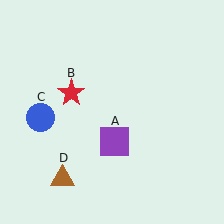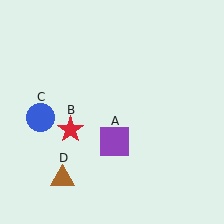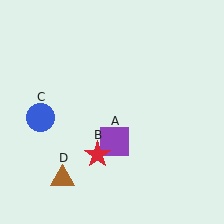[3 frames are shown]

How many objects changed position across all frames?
1 object changed position: red star (object B).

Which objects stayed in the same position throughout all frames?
Purple square (object A) and blue circle (object C) and brown triangle (object D) remained stationary.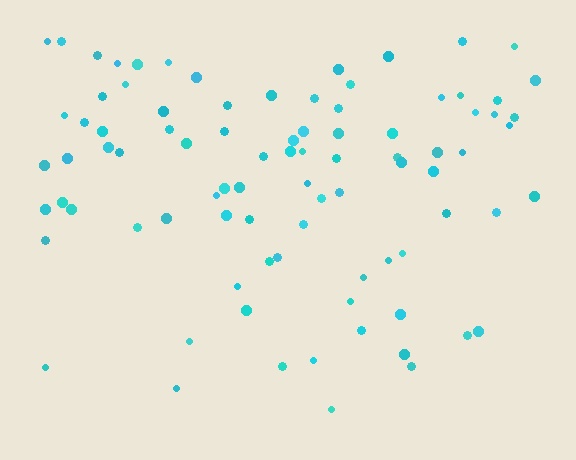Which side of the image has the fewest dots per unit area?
The bottom.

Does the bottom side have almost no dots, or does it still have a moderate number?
Still a moderate number, just noticeably fewer than the top.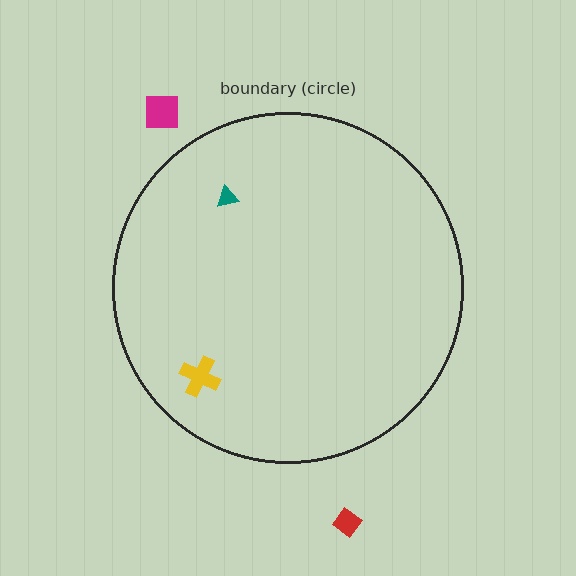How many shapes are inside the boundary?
2 inside, 2 outside.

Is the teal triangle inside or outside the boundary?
Inside.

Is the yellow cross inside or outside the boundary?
Inside.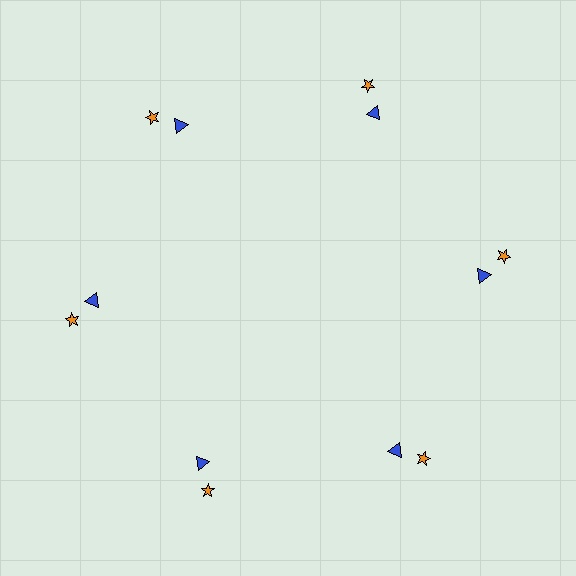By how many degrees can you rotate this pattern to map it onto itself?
The pattern maps onto itself every 60 degrees of rotation.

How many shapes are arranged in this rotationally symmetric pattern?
There are 12 shapes, arranged in 6 groups of 2.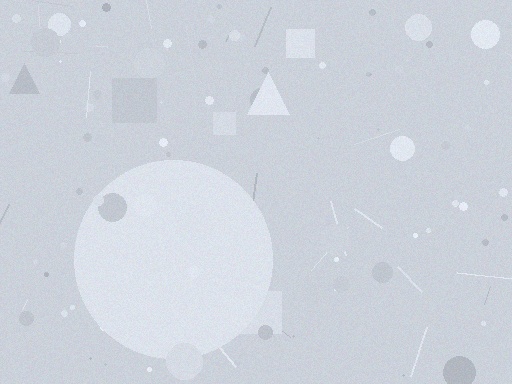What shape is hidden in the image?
A circle is hidden in the image.